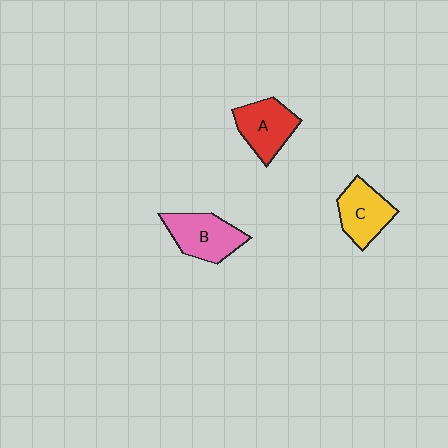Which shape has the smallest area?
Shape C (yellow).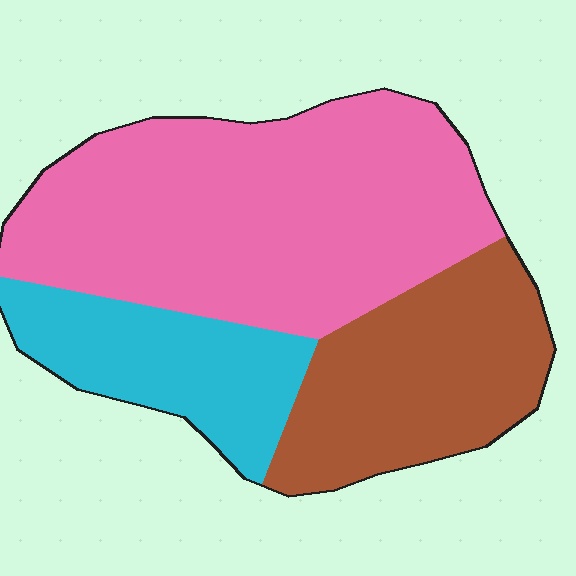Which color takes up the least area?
Cyan, at roughly 20%.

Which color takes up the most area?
Pink, at roughly 55%.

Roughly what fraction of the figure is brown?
Brown covers 27% of the figure.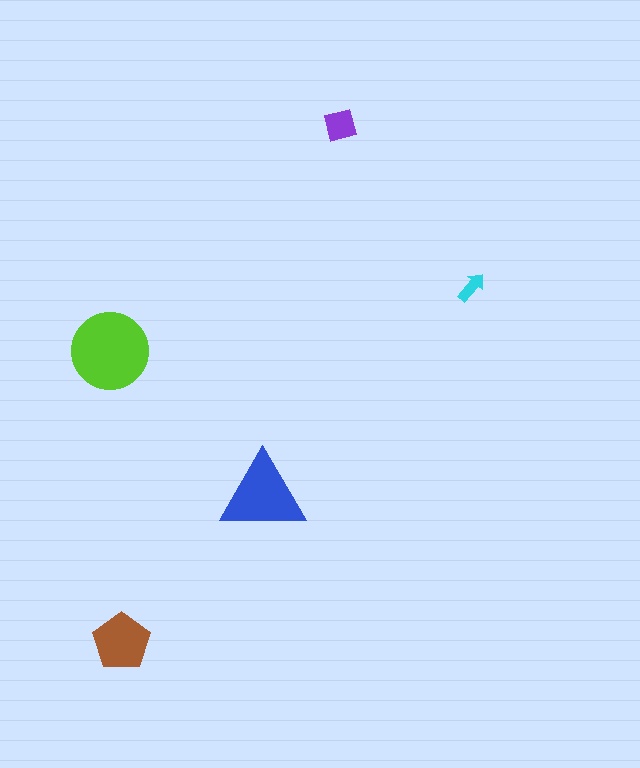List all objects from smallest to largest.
The cyan arrow, the purple square, the brown pentagon, the blue triangle, the lime circle.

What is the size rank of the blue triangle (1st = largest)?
2nd.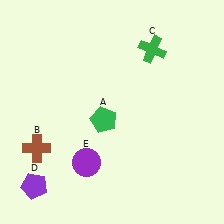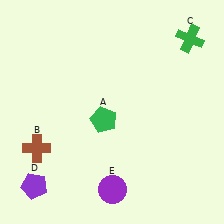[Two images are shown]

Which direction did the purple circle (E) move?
The purple circle (E) moved down.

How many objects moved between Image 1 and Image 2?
2 objects moved between the two images.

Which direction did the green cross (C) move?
The green cross (C) moved right.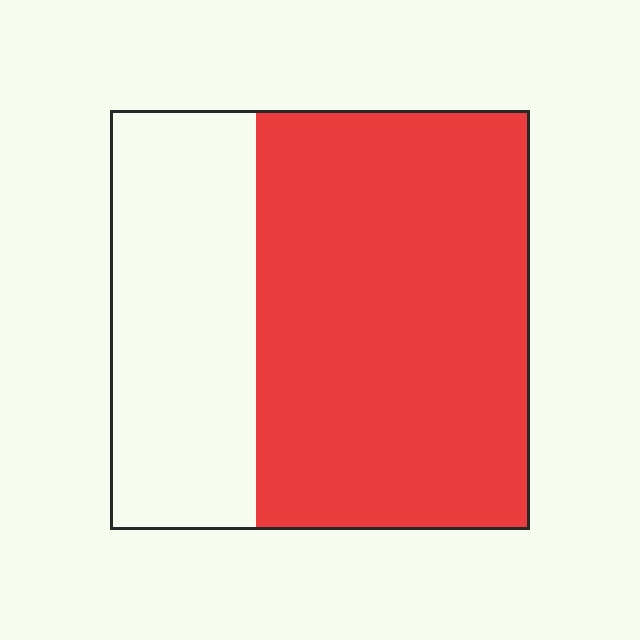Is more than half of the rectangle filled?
Yes.